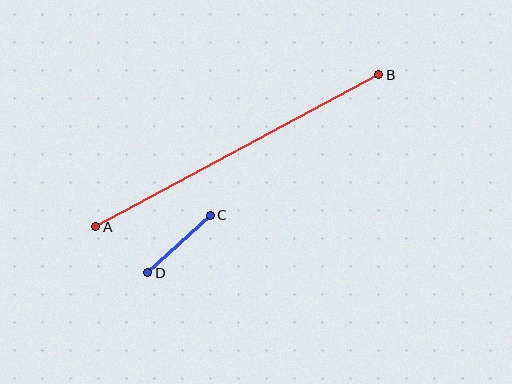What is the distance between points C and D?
The distance is approximately 85 pixels.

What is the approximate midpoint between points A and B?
The midpoint is at approximately (237, 151) pixels.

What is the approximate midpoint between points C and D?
The midpoint is at approximately (179, 244) pixels.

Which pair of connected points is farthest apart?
Points A and B are farthest apart.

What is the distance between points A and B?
The distance is approximately 321 pixels.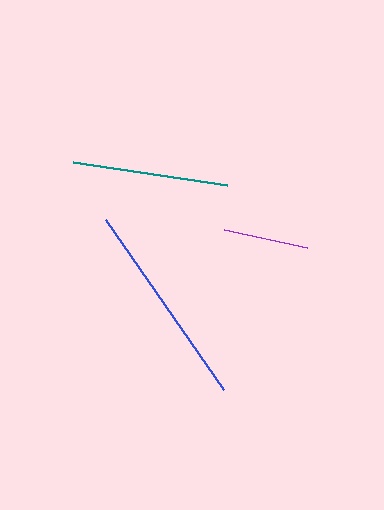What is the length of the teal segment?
The teal segment is approximately 156 pixels long.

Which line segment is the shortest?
The purple line is the shortest at approximately 85 pixels.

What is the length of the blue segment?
The blue segment is approximately 207 pixels long.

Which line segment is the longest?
The blue line is the longest at approximately 207 pixels.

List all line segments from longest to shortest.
From longest to shortest: blue, teal, purple.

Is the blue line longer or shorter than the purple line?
The blue line is longer than the purple line.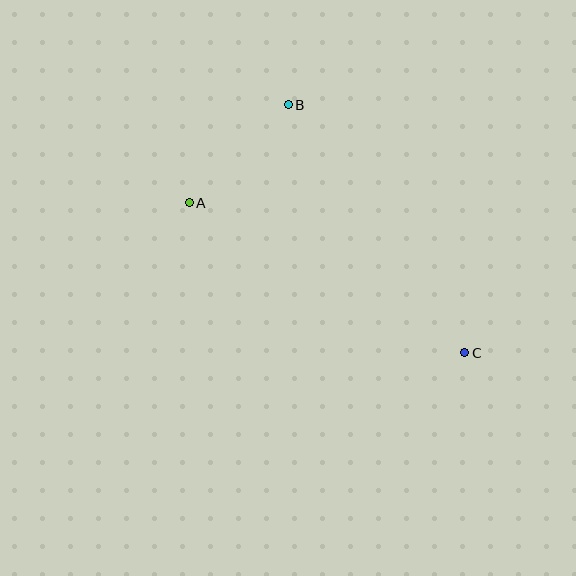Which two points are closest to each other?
Points A and B are closest to each other.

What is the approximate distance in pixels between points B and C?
The distance between B and C is approximately 304 pixels.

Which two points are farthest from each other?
Points A and C are farthest from each other.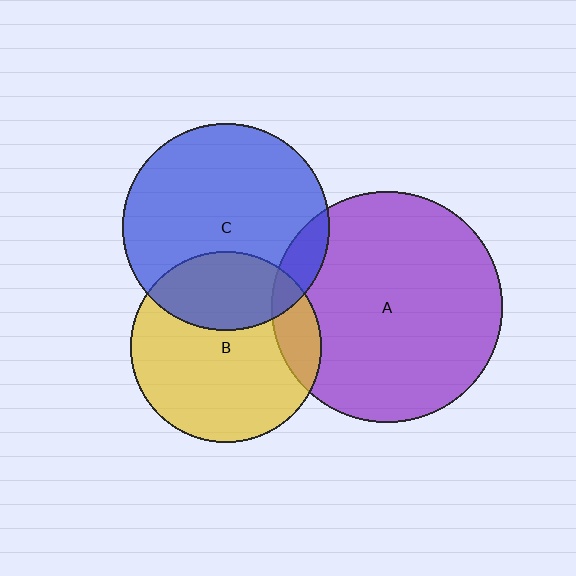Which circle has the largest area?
Circle A (purple).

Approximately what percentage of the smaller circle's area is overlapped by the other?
Approximately 15%.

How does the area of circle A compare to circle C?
Approximately 1.2 times.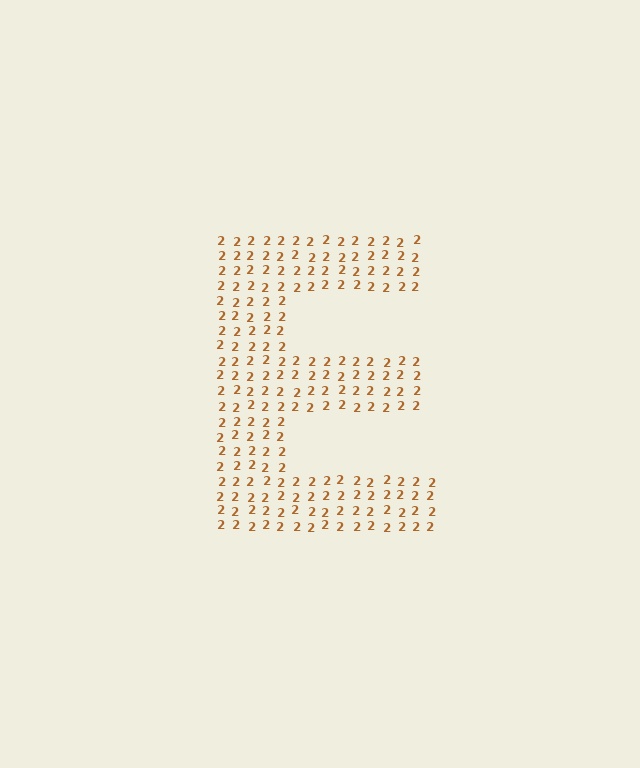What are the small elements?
The small elements are digit 2's.